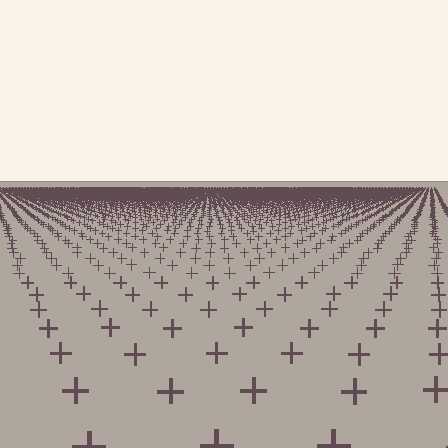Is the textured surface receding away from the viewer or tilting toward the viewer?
The surface is receding away from the viewer. Texture elements get smaller and denser toward the top.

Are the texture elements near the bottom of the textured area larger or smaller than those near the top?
Larger. Near the bottom, elements are closer to the viewer and appear at a bigger on-screen size.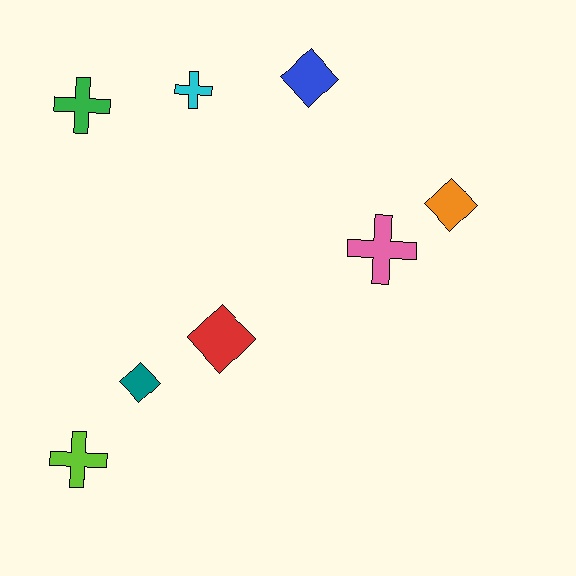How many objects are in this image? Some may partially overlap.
There are 8 objects.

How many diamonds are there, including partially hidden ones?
There are 4 diamonds.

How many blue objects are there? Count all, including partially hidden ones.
There is 1 blue object.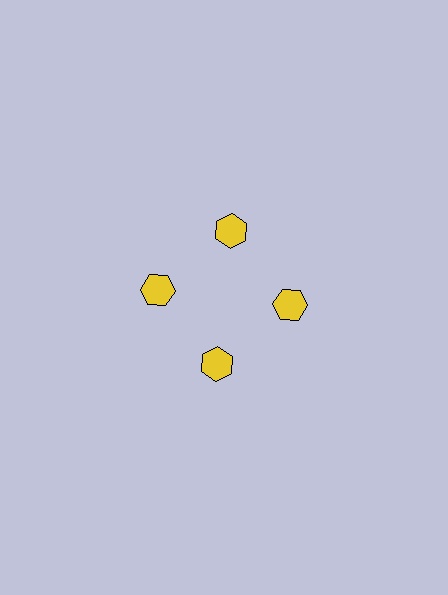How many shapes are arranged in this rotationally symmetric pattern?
There are 4 shapes, arranged in 4 groups of 1.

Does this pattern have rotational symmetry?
Yes, this pattern has 4-fold rotational symmetry. It looks the same after rotating 90 degrees around the center.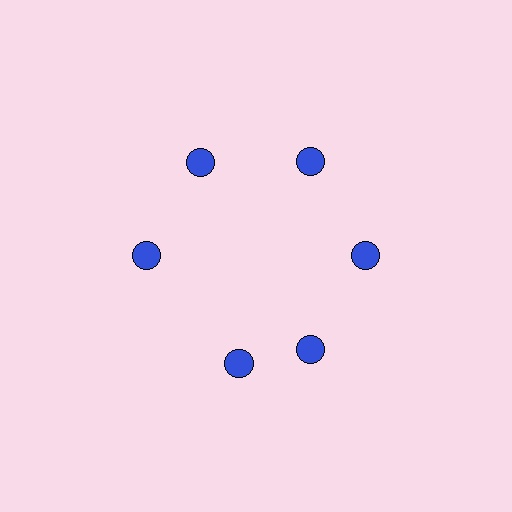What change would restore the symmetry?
The symmetry would be restored by rotating it back into even spacing with its neighbors so that all 6 circles sit at equal angles and equal distance from the center.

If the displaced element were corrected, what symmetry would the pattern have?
It would have 6-fold rotational symmetry — the pattern would map onto itself every 60 degrees.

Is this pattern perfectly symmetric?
No. The 6 blue circles are arranged in a ring, but one element near the 7 o'clock position is rotated out of alignment along the ring, breaking the 6-fold rotational symmetry.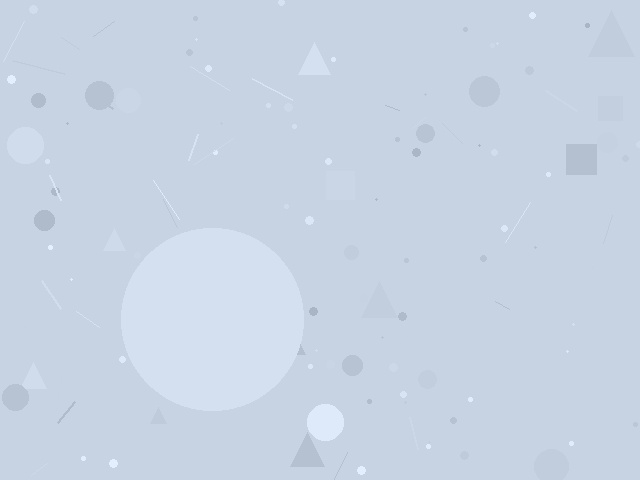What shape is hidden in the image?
A circle is hidden in the image.